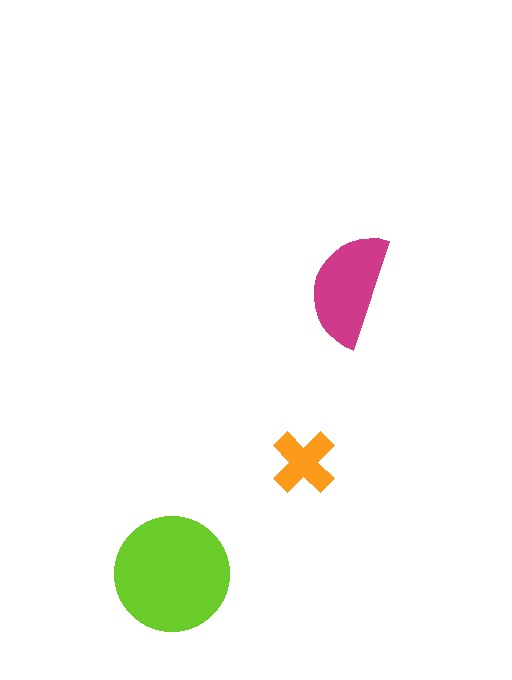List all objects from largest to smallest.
The lime circle, the magenta semicircle, the orange cross.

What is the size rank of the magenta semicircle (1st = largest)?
2nd.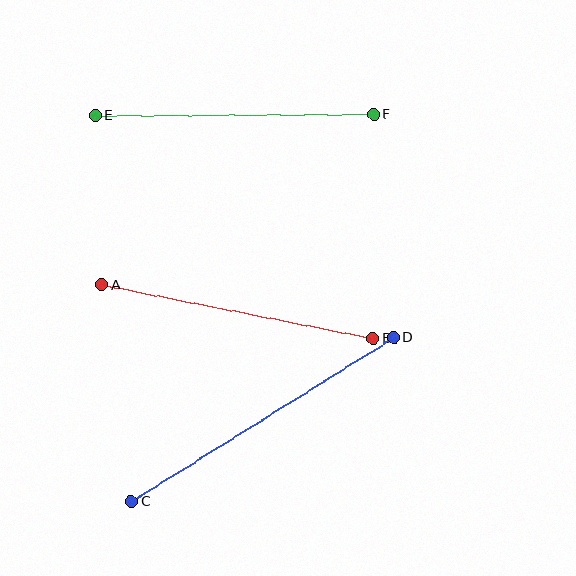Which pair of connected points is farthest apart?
Points C and D are farthest apart.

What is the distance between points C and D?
The distance is approximately 309 pixels.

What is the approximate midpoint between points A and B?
The midpoint is at approximately (237, 312) pixels.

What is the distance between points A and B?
The distance is approximately 277 pixels.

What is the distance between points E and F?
The distance is approximately 278 pixels.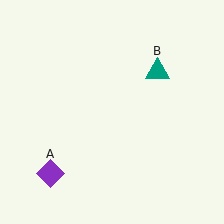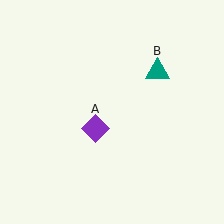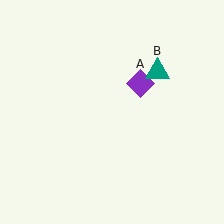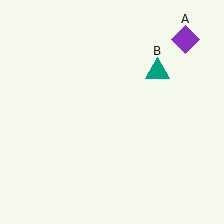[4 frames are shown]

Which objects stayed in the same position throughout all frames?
Teal triangle (object B) remained stationary.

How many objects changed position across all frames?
1 object changed position: purple diamond (object A).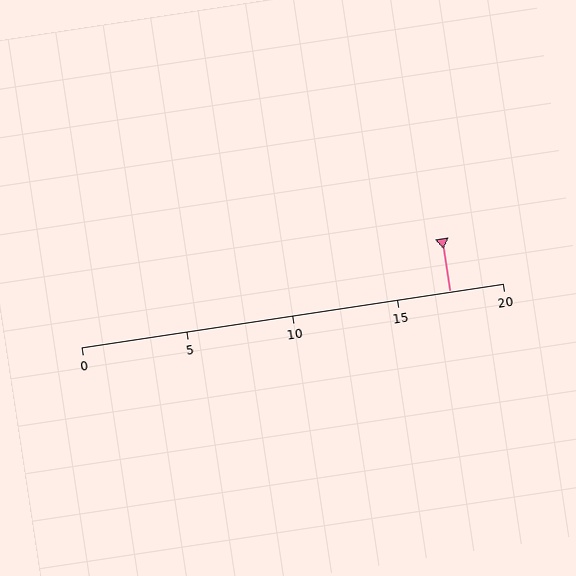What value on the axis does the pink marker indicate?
The marker indicates approximately 17.5.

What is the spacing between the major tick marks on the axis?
The major ticks are spaced 5 apart.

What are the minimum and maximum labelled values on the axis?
The axis runs from 0 to 20.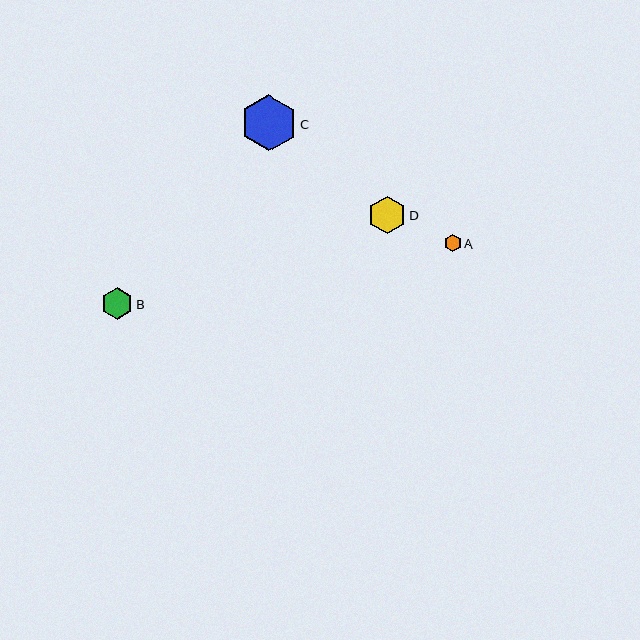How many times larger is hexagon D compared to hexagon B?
Hexagon D is approximately 1.2 times the size of hexagon B.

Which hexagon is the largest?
Hexagon C is the largest with a size of approximately 56 pixels.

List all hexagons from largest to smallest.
From largest to smallest: C, D, B, A.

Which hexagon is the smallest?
Hexagon A is the smallest with a size of approximately 17 pixels.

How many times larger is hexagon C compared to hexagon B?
Hexagon C is approximately 1.8 times the size of hexagon B.